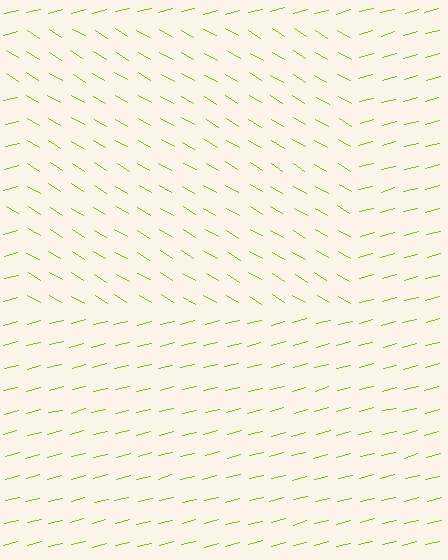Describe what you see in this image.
The image is filled with small lime line segments. A rectangle region in the image has lines oriented differently from the surrounding lines, creating a visible texture boundary.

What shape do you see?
I see a rectangle.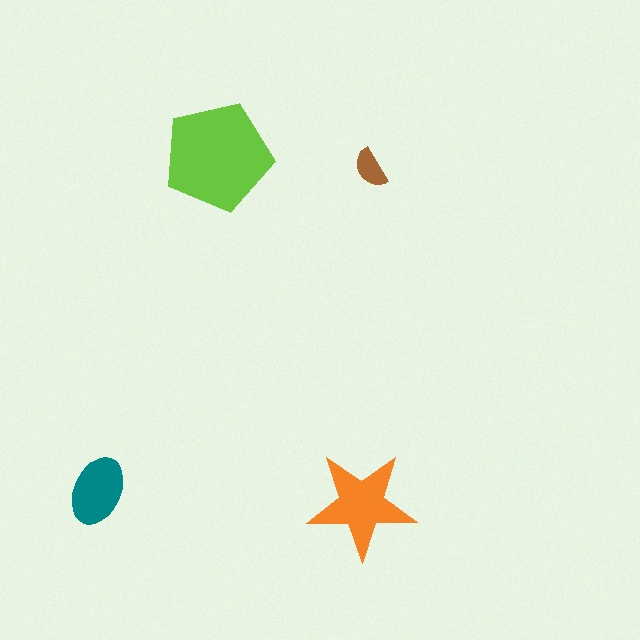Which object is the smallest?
The brown semicircle.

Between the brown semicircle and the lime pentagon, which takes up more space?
The lime pentagon.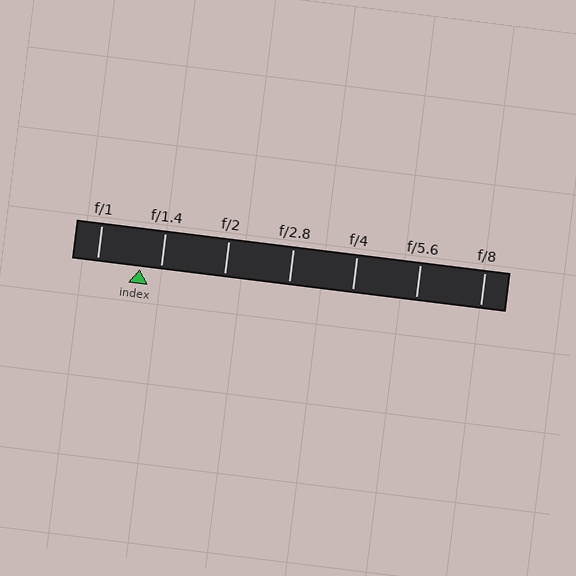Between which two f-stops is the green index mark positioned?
The index mark is between f/1 and f/1.4.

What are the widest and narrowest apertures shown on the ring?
The widest aperture shown is f/1 and the narrowest is f/8.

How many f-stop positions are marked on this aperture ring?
There are 7 f-stop positions marked.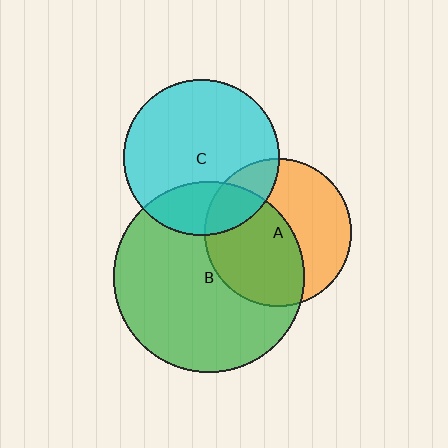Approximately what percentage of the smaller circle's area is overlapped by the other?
Approximately 25%.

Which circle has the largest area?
Circle B (green).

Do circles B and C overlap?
Yes.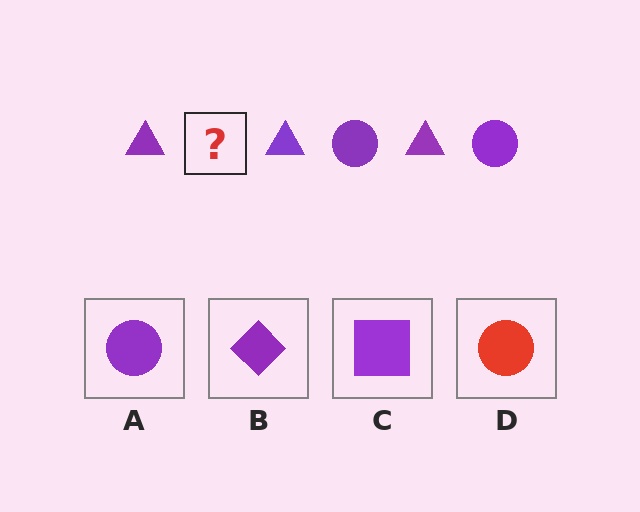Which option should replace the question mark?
Option A.